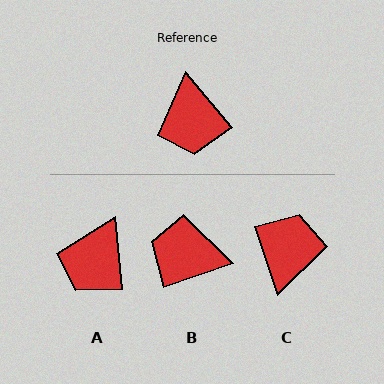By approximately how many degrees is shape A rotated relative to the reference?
Approximately 35 degrees clockwise.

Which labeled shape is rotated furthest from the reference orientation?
C, about 159 degrees away.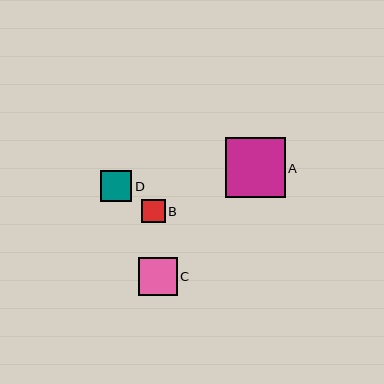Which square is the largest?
Square A is the largest with a size of approximately 60 pixels.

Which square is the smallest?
Square B is the smallest with a size of approximately 23 pixels.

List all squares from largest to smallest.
From largest to smallest: A, C, D, B.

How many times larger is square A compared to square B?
Square A is approximately 2.6 times the size of square B.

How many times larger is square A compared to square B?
Square A is approximately 2.6 times the size of square B.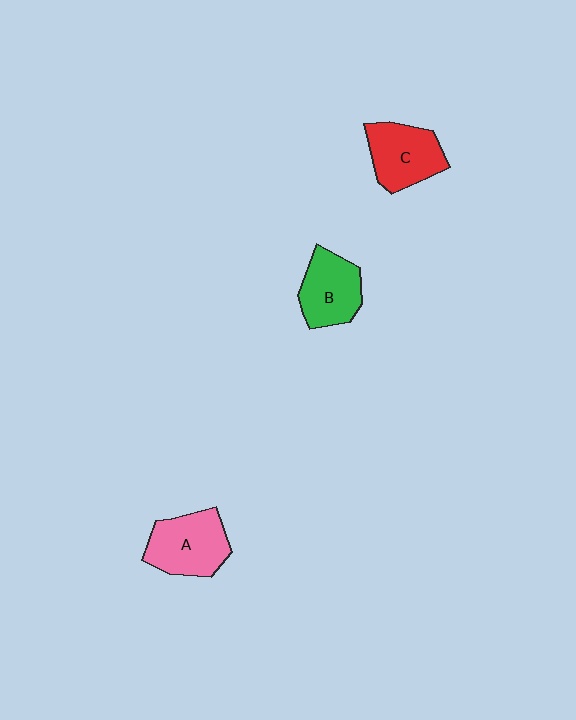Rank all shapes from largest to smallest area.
From largest to smallest: A (pink), C (red), B (green).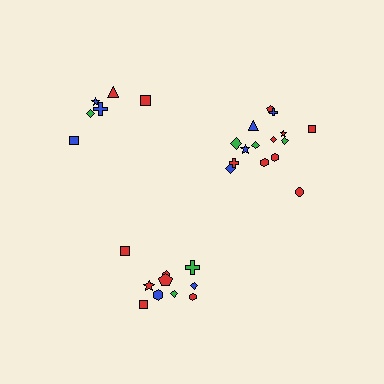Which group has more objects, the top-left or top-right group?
The top-right group.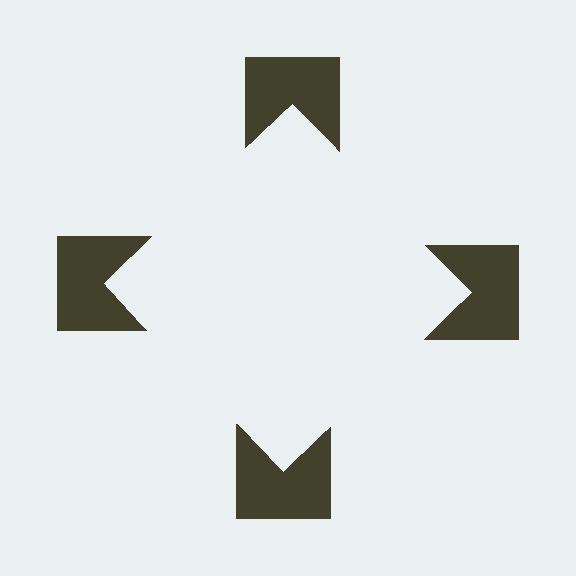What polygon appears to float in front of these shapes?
An illusory square — its edges are inferred from the aligned wedge cuts in the notched squares, not physically drawn.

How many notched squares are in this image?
There are 4 — one at each vertex of the illusory square.